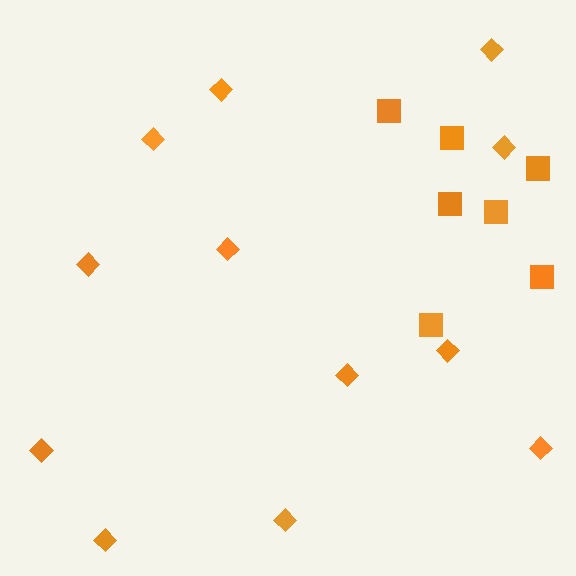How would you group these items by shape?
There are 2 groups: one group of diamonds (12) and one group of squares (7).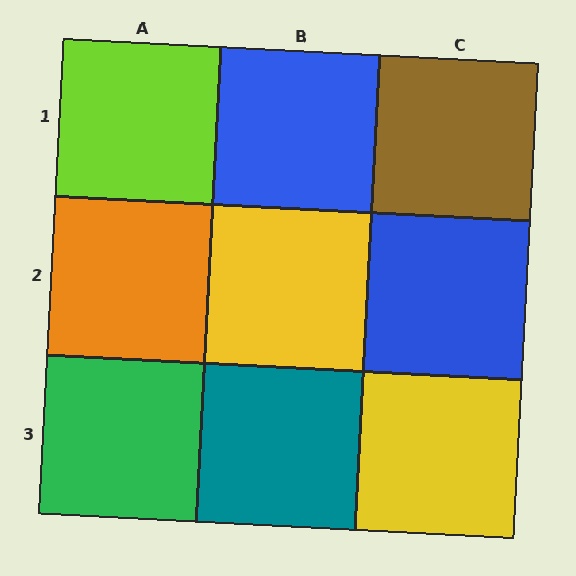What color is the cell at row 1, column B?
Blue.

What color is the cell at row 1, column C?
Brown.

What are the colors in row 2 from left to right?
Orange, yellow, blue.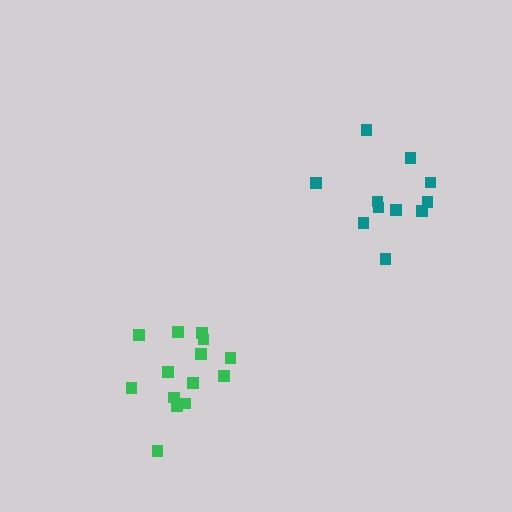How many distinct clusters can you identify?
There are 2 distinct clusters.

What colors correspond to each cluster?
The clusters are colored: teal, green.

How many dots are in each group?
Group 1: 11 dots, Group 2: 14 dots (25 total).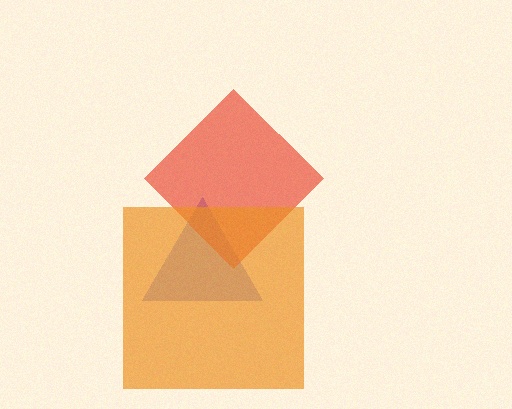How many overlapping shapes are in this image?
There are 3 overlapping shapes in the image.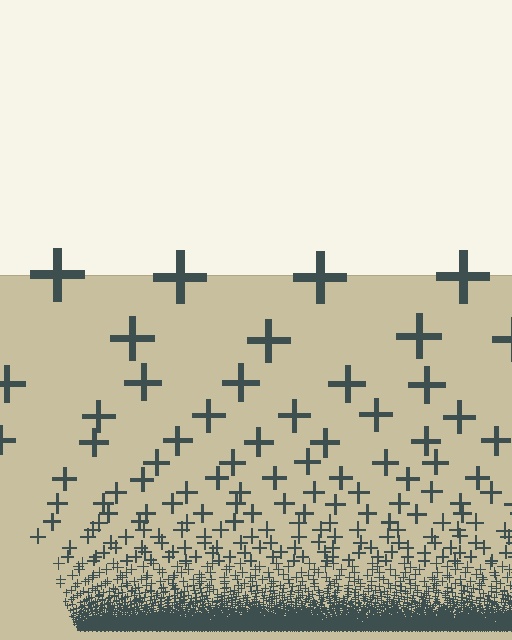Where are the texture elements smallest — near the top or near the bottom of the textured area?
Near the bottom.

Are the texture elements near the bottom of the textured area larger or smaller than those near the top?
Smaller. The gradient is inverted — elements near the bottom are smaller and denser.